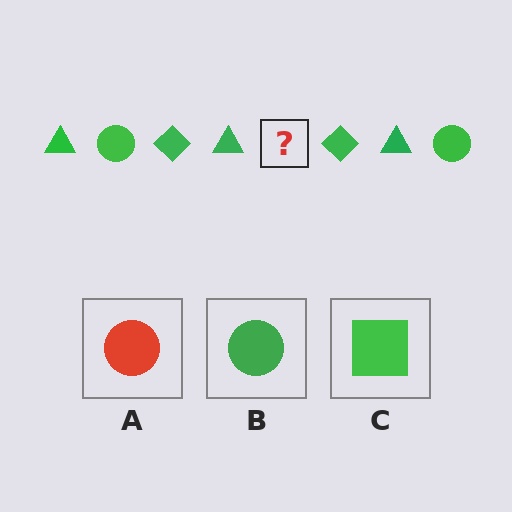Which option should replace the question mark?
Option B.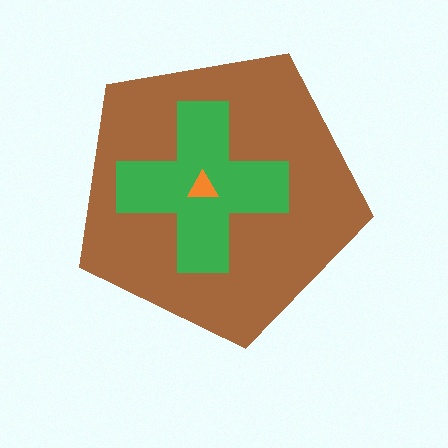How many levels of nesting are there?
3.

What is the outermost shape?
The brown pentagon.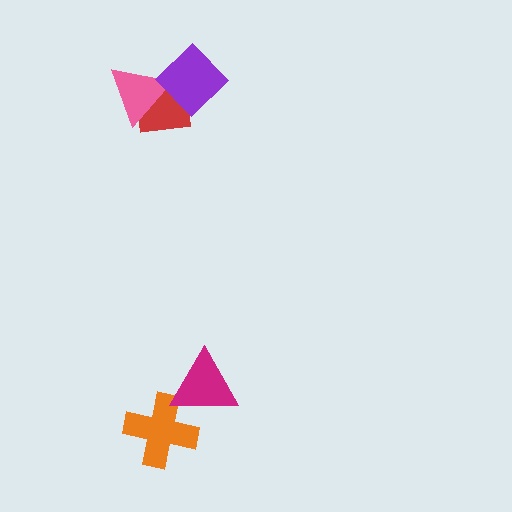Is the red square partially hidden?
Yes, it is partially covered by another shape.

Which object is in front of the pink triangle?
The purple diamond is in front of the pink triangle.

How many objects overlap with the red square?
2 objects overlap with the red square.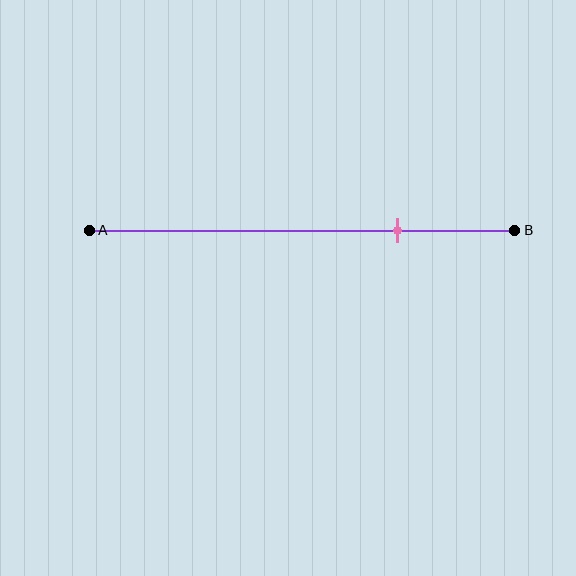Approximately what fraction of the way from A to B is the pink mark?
The pink mark is approximately 70% of the way from A to B.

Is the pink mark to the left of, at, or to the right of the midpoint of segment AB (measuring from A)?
The pink mark is to the right of the midpoint of segment AB.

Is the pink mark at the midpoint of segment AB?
No, the mark is at about 70% from A, not at the 50% midpoint.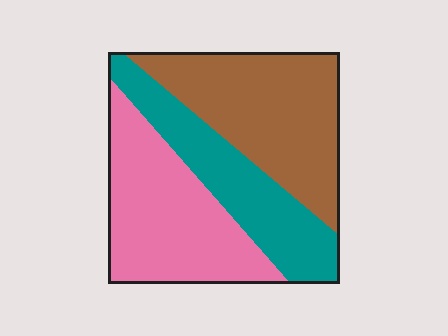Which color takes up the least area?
Teal, at roughly 25%.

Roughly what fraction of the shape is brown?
Brown covers about 35% of the shape.